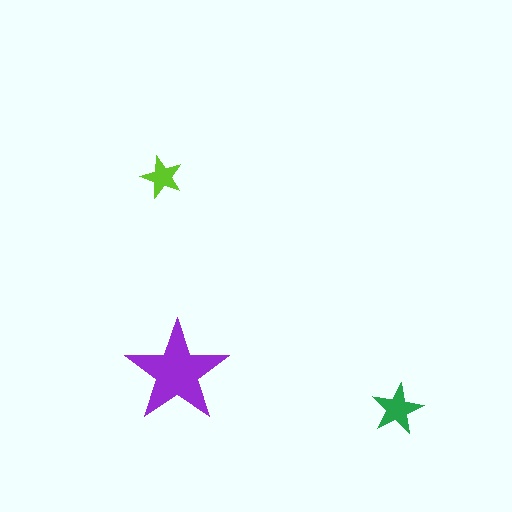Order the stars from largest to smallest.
the purple one, the green one, the lime one.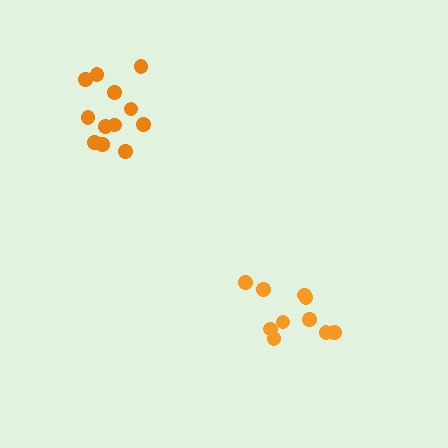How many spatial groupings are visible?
There are 2 spatial groupings.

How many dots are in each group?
Group 1: 10 dots, Group 2: 12 dots (22 total).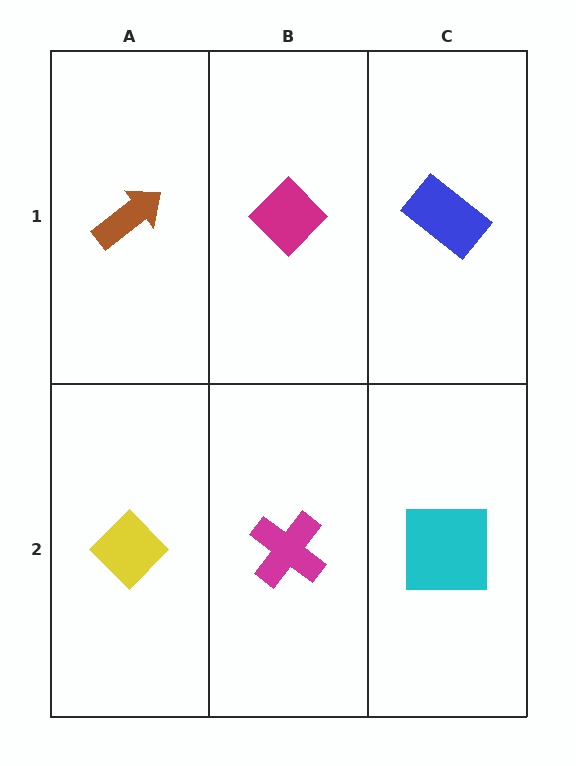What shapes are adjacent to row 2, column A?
A brown arrow (row 1, column A), a magenta cross (row 2, column B).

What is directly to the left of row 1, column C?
A magenta diamond.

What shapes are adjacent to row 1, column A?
A yellow diamond (row 2, column A), a magenta diamond (row 1, column B).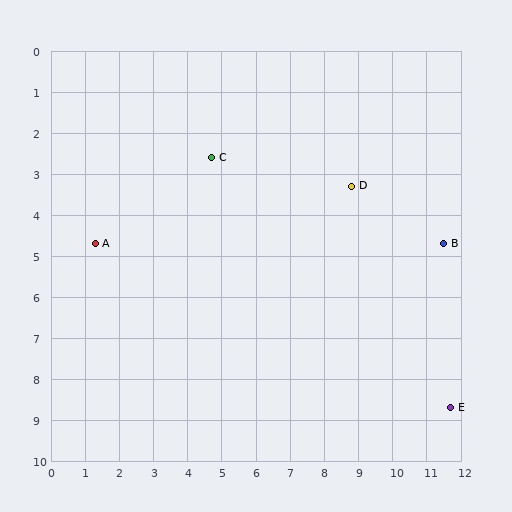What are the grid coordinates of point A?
Point A is at approximately (1.3, 4.7).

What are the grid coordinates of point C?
Point C is at approximately (4.7, 2.6).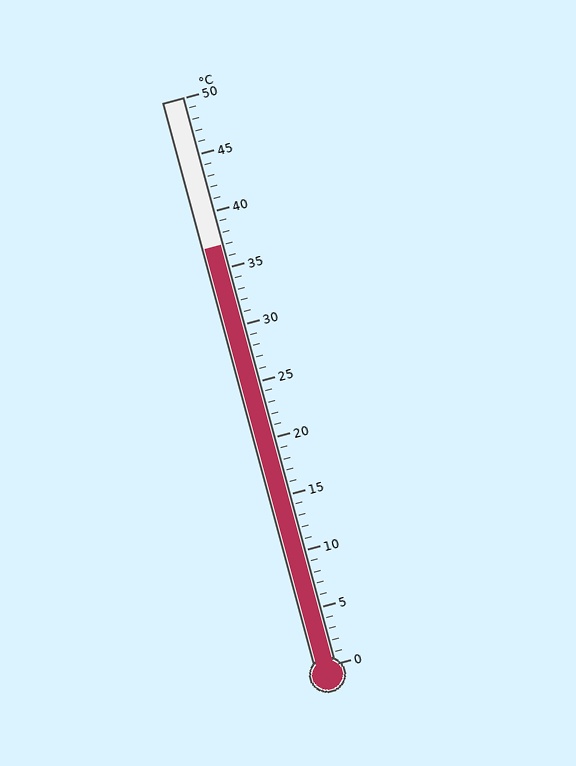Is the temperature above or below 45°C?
The temperature is below 45°C.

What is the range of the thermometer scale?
The thermometer scale ranges from 0°C to 50°C.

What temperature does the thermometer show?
The thermometer shows approximately 37°C.